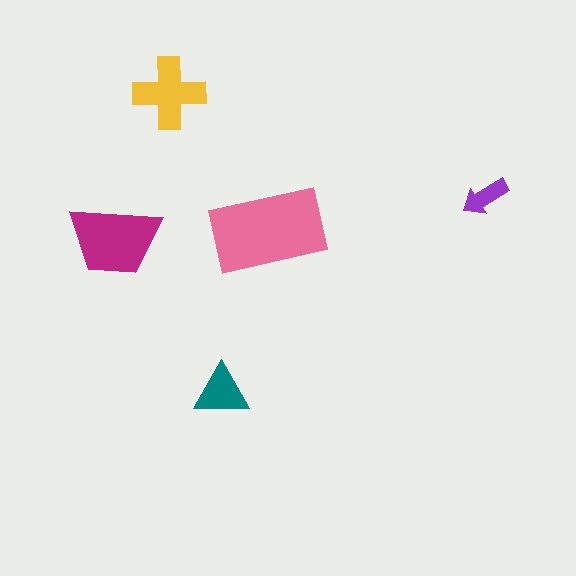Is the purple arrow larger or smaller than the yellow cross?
Smaller.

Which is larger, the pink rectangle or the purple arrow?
The pink rectangle.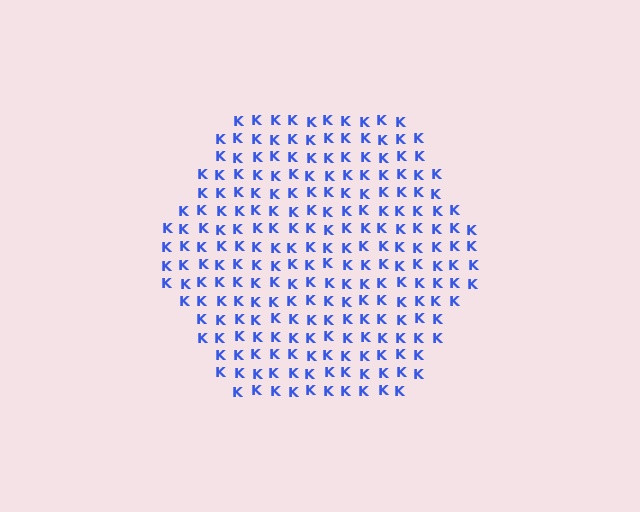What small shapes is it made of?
It is made of small letter K's.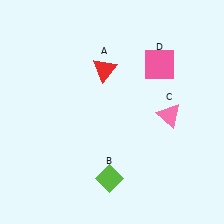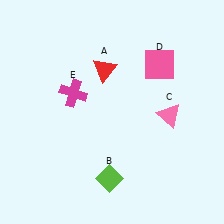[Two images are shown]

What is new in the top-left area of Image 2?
A magenta cross (E) was added in the top-left area of Image 2.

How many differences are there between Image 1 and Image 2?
There is 1 difference between the two images.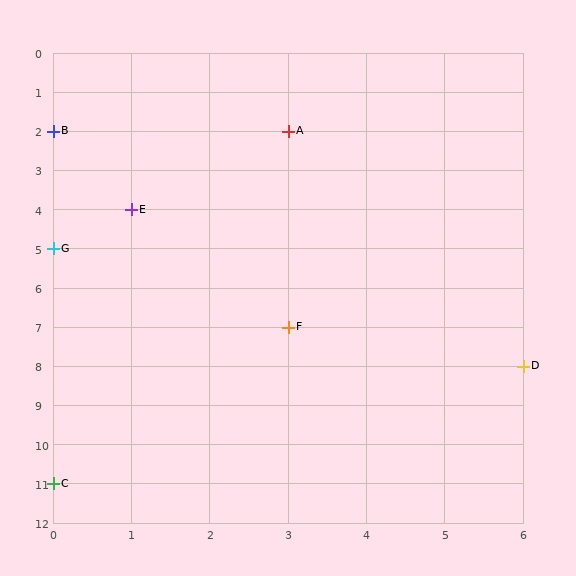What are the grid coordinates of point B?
Point B is at grid coordinates (0, 2).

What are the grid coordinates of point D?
Point D is at grid coordinates (6, 8).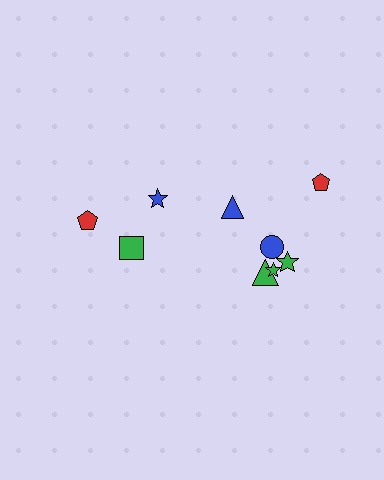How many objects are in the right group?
There are 6 objects.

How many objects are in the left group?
There are 3 objects.